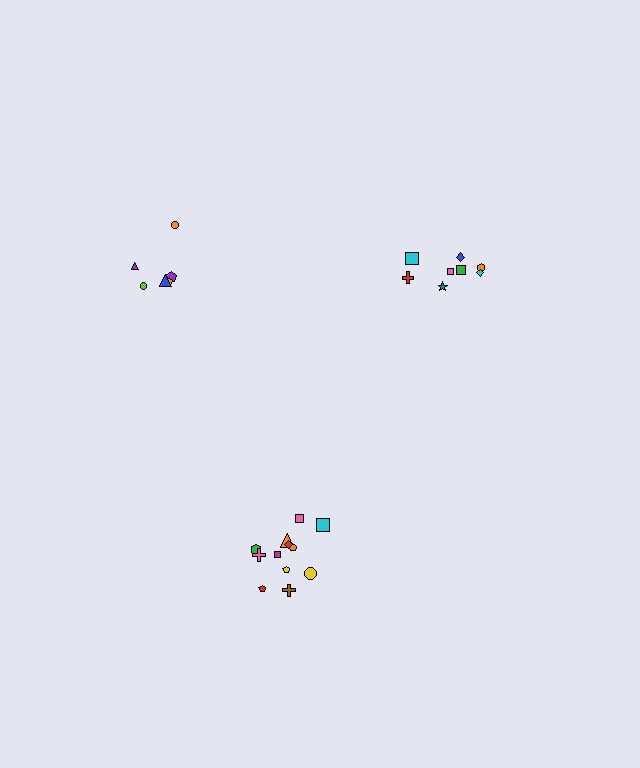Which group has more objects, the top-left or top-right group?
The top-right group.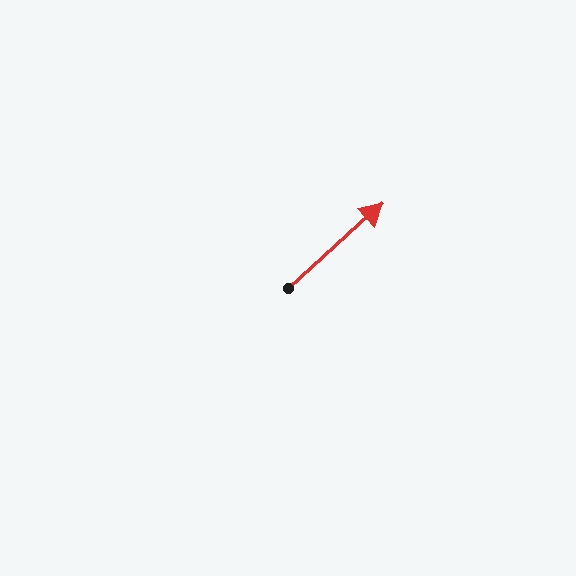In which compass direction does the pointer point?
Northeast.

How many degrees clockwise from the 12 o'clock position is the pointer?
Approximately 48 degrees.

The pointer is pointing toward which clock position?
Roughly 2 o'clock.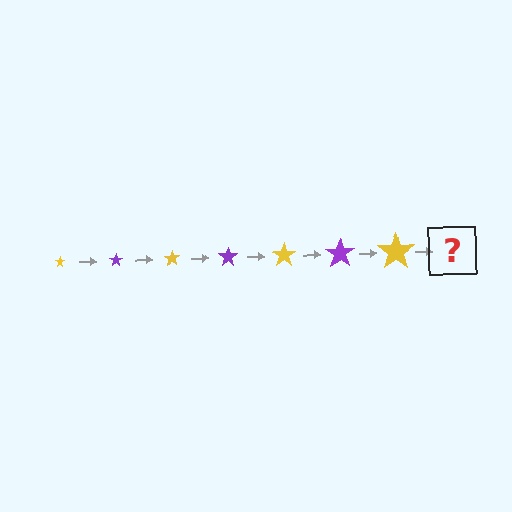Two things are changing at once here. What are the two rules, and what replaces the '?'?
The two rules are that the star grows larger each step and the color cycles through yellow and purple. The '?' should be a purple star, larger than the previous one.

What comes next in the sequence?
The next element should be a purple star, larger than the previous one.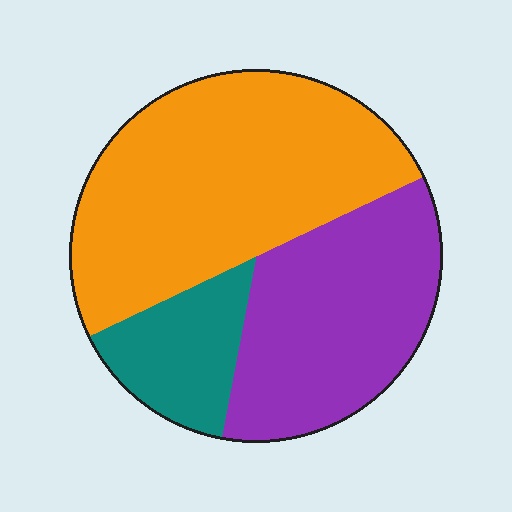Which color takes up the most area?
Orange, at roughly 50%.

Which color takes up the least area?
Teal, at roughly 15%.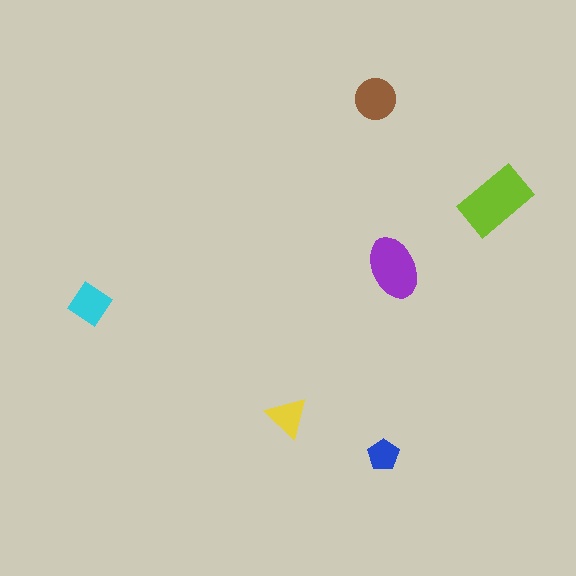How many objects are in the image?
There are 6 objects in the image.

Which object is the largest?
The lime rectangle.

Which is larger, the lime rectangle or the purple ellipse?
The lime rectangle.